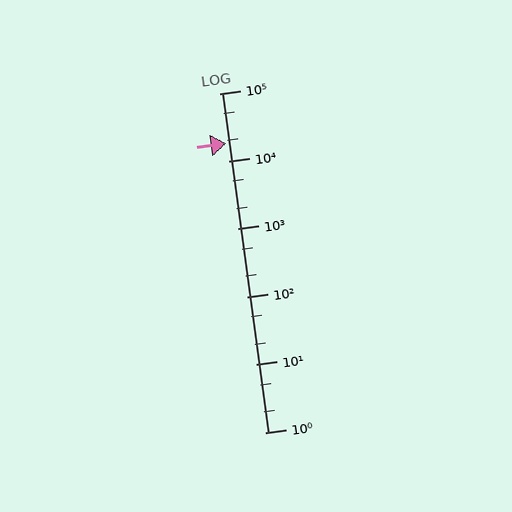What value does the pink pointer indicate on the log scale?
The pointer indicates approximately 18000.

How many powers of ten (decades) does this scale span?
The scale spans 5 decades, from 1 to 100000.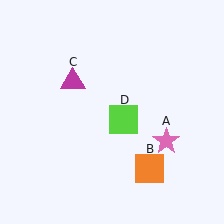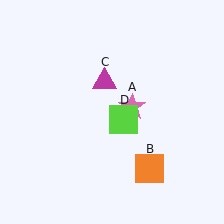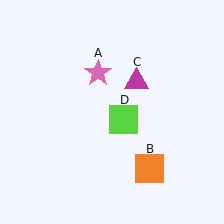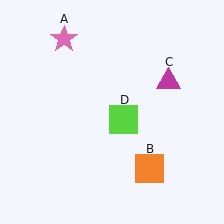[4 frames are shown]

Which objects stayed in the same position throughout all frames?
Orange square (object B) and lime square (object D) remained stationary.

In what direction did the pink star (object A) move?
The pink star (object A) moved up and to the left.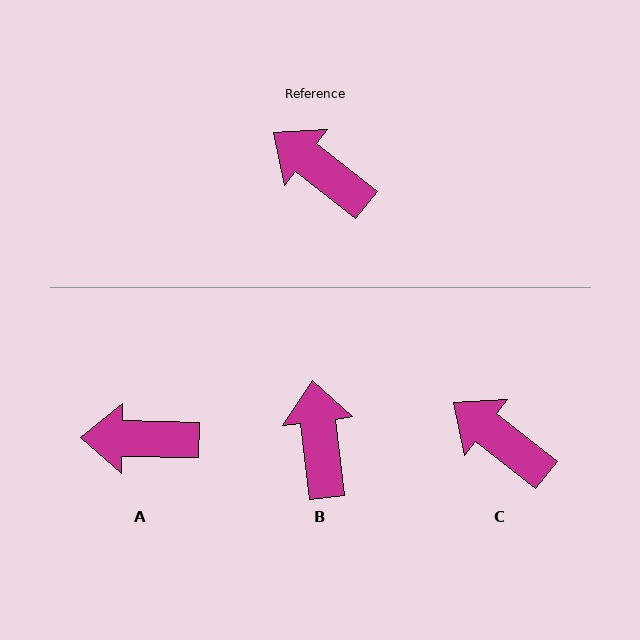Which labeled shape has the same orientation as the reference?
C.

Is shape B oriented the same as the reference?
No, it is off by about 45 degrees.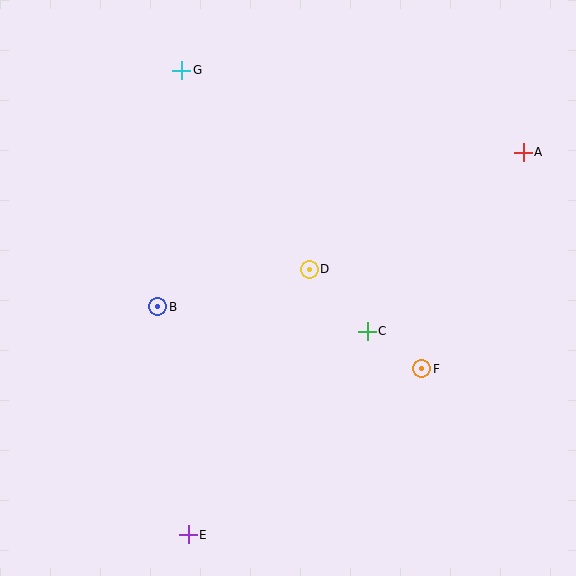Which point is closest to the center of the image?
Point D at (309, 269) is closest to the center.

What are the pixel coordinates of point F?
Point F is at (422, 369).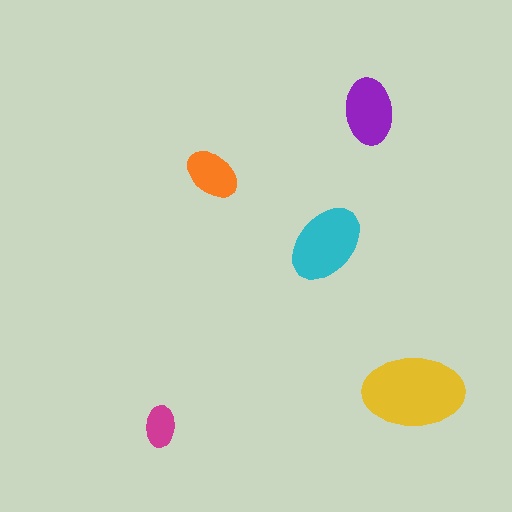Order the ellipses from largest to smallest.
the yellow one, the cyan one, the purple one, the orange one, the magenta one.